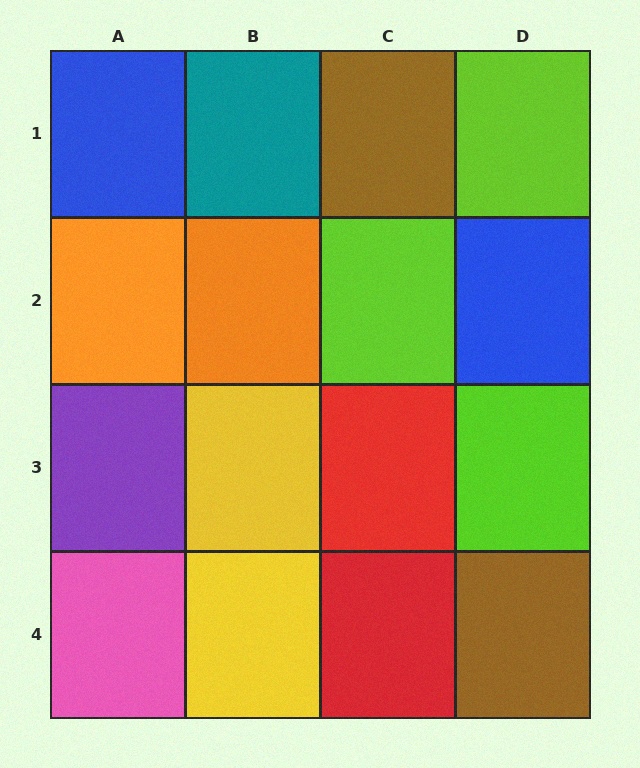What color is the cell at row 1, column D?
Lime.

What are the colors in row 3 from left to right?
Purple, yellow, red, lime.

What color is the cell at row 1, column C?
Brown.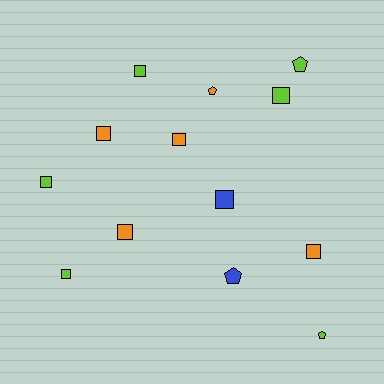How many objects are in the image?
There are 13 objects.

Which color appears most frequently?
Lime, with 6 objects.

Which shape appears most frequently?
Square, with 9 objects.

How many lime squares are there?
There are 4 lime squares.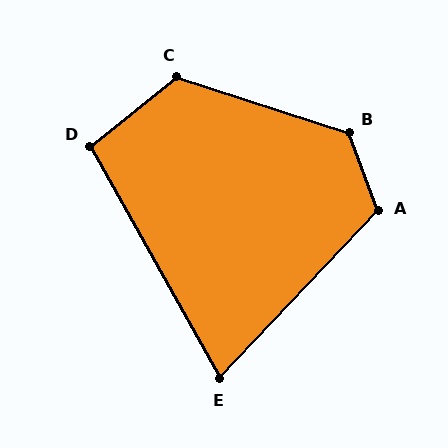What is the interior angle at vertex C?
Approximately 123 degrees (obtuse).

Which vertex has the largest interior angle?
B, at approximately 128 degrees.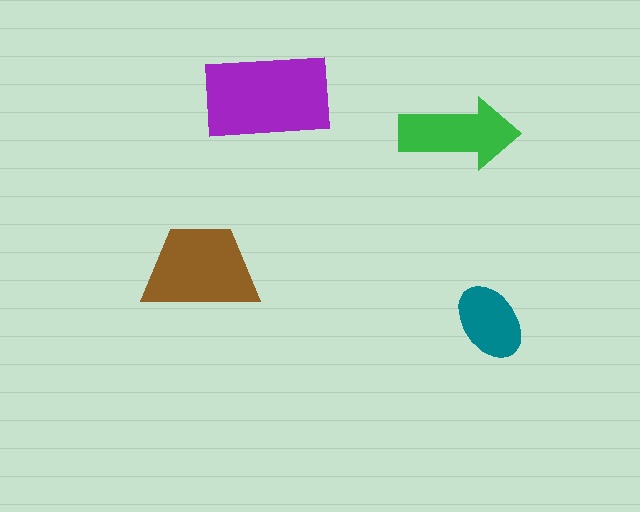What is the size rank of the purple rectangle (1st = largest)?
1st.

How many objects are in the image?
There are 4 objects in the image.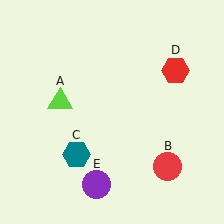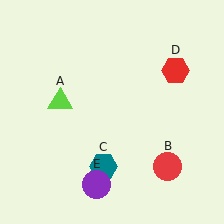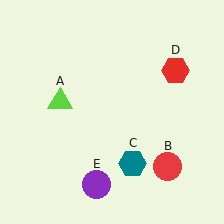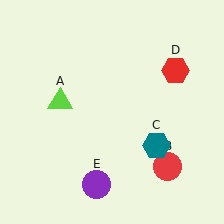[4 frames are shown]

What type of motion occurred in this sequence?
The teal hexagon (object C) rotated counterclockwise around the center of the scene.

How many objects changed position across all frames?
1 object changed position: teal hexagon (object C).